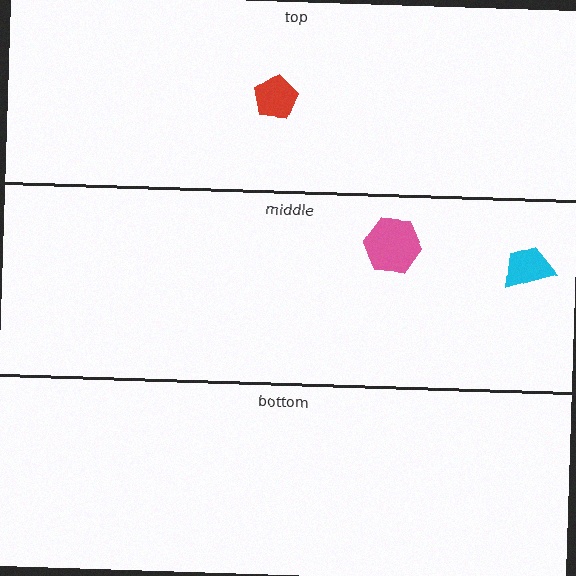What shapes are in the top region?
The red pentagon.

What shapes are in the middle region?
The pink hexagon, the cyan trapezoid.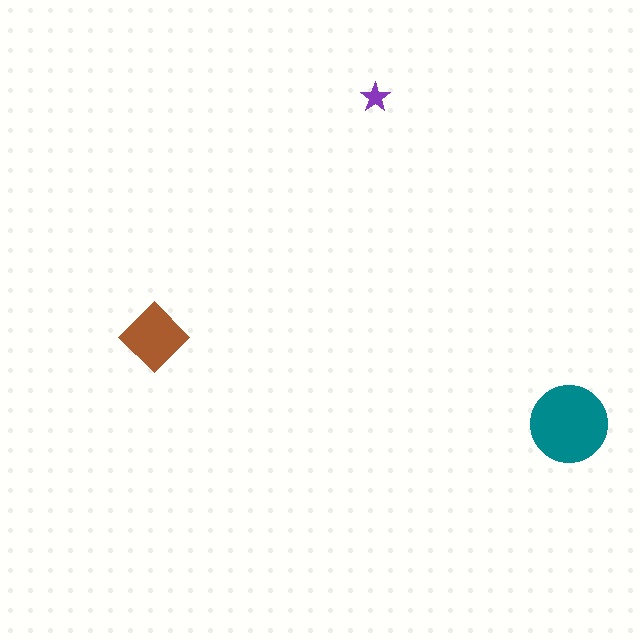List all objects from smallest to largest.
The purple star, the brown diamond, the teal circle.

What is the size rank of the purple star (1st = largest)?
3rd.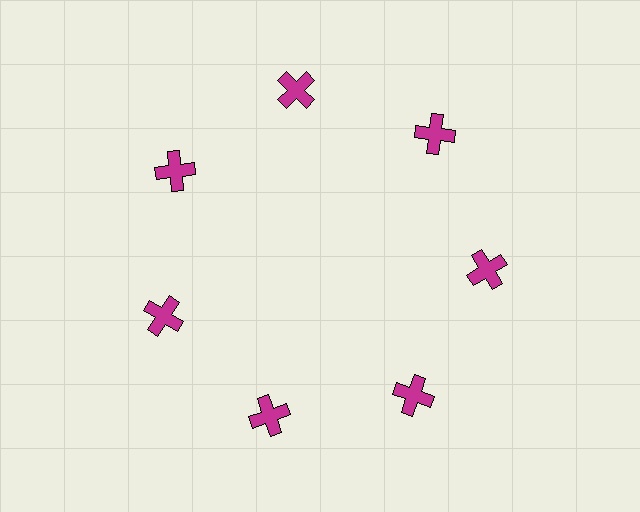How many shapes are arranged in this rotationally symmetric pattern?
There are 7 shapes, arranged in 7 groups of 1.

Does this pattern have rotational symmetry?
Yes, this pattern has 7-fold rotational symmetry. It looks the same after rotating 51 degrees around the center.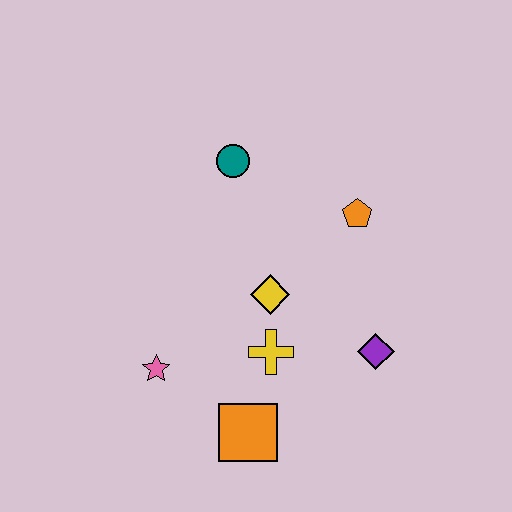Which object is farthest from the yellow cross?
The teal circle is farthest from the yellow cross.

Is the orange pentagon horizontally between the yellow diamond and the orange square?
No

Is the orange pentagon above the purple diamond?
Yes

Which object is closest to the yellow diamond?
The yellow cross is closest to the yellow diamond.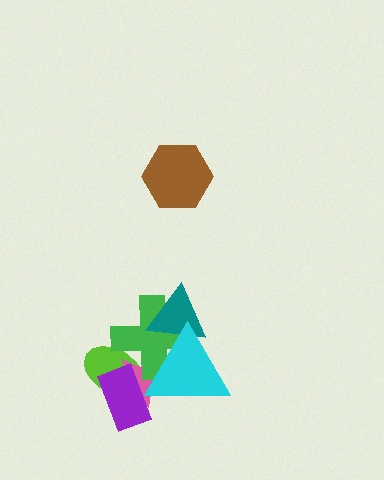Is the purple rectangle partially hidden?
Yes, it is partially covered by another shape.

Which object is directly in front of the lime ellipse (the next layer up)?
The pink star is directly in front of the lime ellipse.